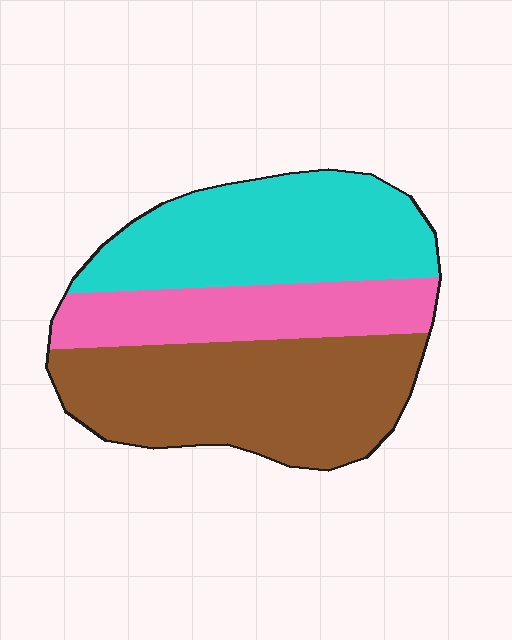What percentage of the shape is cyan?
Cyan takes up about one third (1/3) of the shape.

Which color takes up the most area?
Brown, at roughly 40%.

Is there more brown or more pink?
Brown.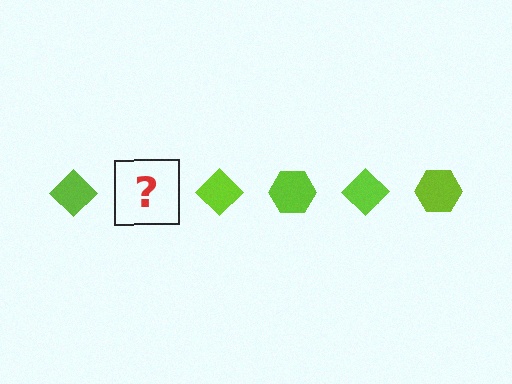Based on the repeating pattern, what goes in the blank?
The blank should be a lime hexagon.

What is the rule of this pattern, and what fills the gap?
The rule is that the pattern cycles through diamond, hexagon shapes in lime. The gap should be filled with a lime hexagon.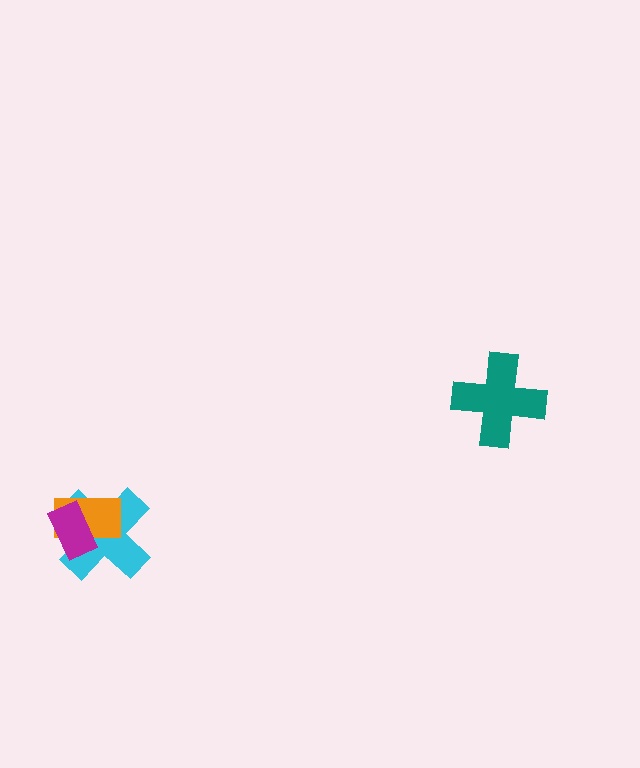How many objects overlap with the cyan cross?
2 objects overlap with the cyan cross.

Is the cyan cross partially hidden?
Yes, it is partially covered by another shape.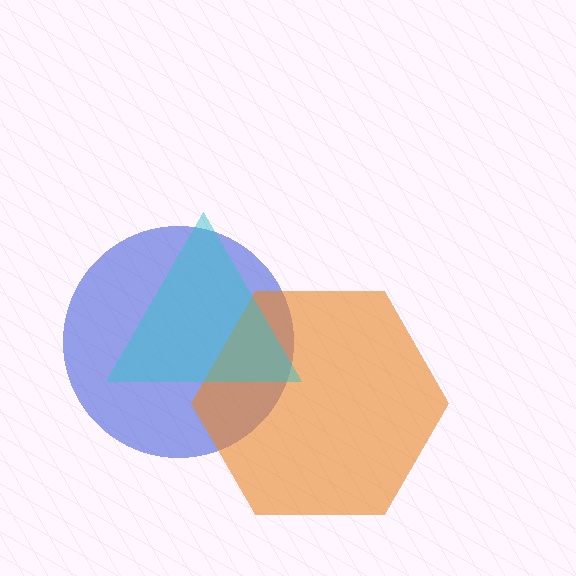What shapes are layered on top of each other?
The layered shapes are: a blue circle, an orange hexagon, a cyan triangle.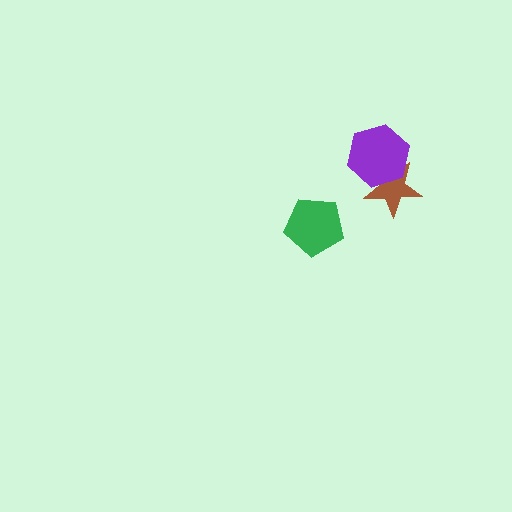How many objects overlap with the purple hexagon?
1 object overlaps with the purple hexagon.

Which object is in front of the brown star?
The purple hexagon is in front of the brown star.